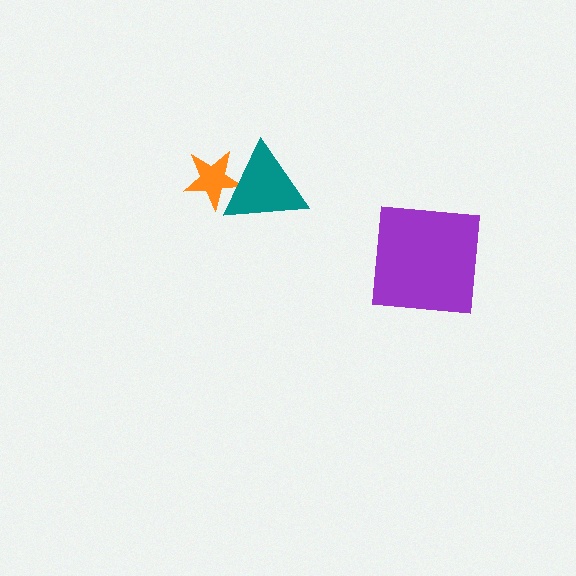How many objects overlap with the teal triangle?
1 object overlaps with the teal triangle.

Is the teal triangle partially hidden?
No, no other shape covers it.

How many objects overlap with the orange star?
1 object overlaps with the orange star.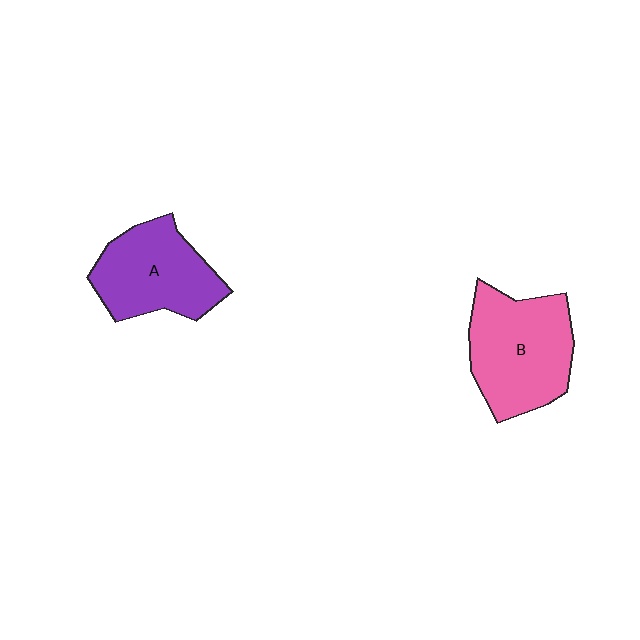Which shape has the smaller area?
Shape A (purple).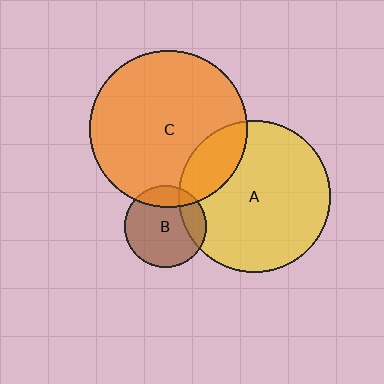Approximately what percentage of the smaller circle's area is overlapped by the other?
Approximately 20%.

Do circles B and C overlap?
Yes.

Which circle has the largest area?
Circle C (orange).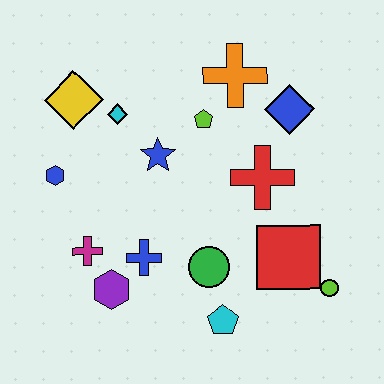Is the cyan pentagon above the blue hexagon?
No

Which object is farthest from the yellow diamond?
The lime circle is farthest from the yellow diamond.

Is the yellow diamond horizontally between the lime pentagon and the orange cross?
No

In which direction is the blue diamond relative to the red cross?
The blue diamond is above the red cross.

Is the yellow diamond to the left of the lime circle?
Yes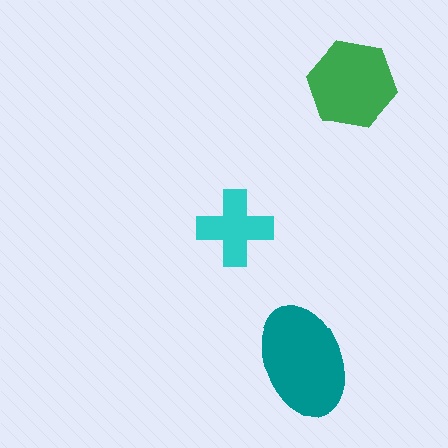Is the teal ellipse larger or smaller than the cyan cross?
Larger.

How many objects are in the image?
There are 3 objects in the image.